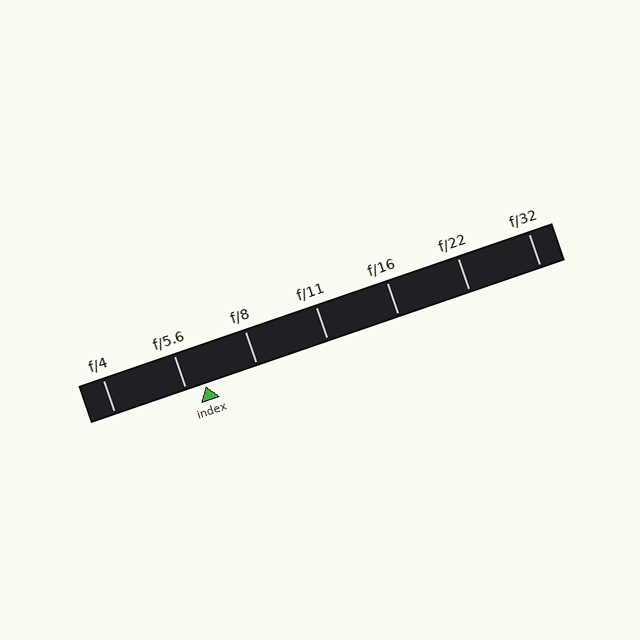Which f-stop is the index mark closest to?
The index mark is closest to f/5.6.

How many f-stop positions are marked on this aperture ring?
There are 7 f-stop positions marked.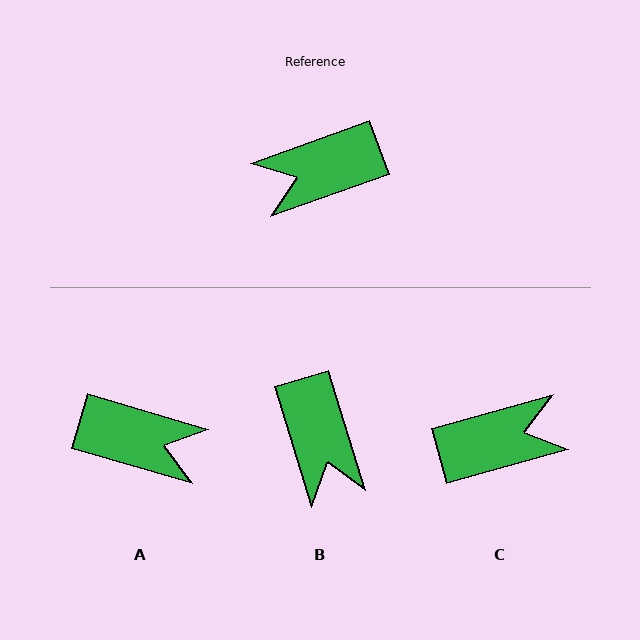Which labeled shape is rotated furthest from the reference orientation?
C, about 176 degrees away.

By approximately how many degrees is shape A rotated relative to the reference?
Approximately 144 degrees counter-clockwise.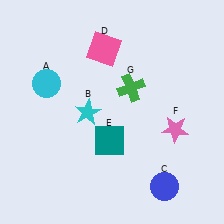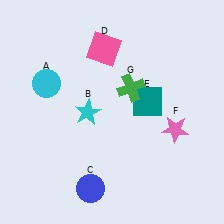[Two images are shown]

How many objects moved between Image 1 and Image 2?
2 objects moved between the two images.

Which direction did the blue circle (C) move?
The blue circle (C) moved left.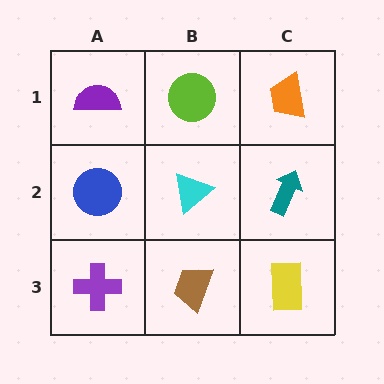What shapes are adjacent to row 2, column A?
A purple semicircle (row 1, column A), a purple cross (row 3, column A), a cyan triangle (row 2, column B).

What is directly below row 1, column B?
A cyan triangle.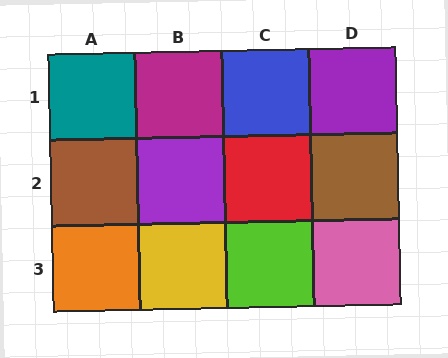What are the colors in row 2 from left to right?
Brown, purple, red, brown.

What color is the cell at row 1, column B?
Magenta.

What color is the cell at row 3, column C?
Lime.